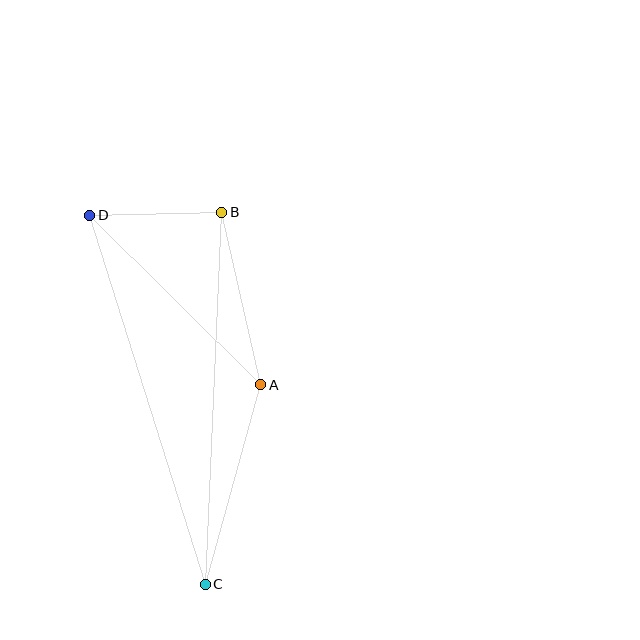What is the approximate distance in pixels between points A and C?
The distance between A and C is approximately 207 pixels.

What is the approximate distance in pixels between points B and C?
The distance between B and C is approximately 372 pixels.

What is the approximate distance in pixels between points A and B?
The distance between A and B is approximately 177 pixels.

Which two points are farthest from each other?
Points C and D are farthest from each other.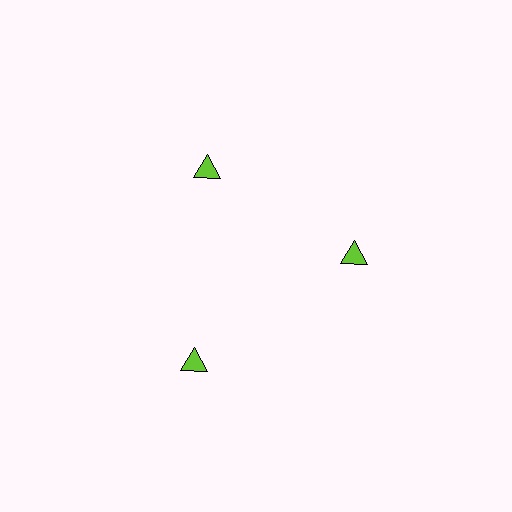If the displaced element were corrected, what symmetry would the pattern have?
It would have 3-fold rotational symmetry — the pattern would map onto itself every 120 degrees.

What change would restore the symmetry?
The symmetry would be restored by moving it inward, back onto the ring so that all 3 triangles sit at equal angles and equal distance from the center.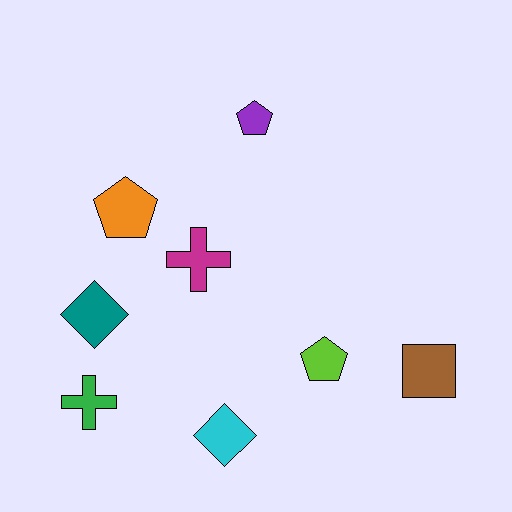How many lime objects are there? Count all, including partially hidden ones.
There is 1 lime object.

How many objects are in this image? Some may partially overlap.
There are 8 objects.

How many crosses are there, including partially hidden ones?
There are 2 crosses.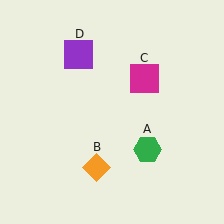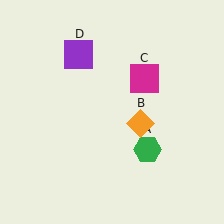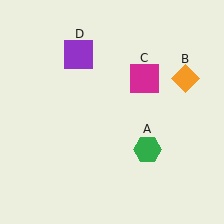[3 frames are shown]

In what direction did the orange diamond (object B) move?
The orange diamond (object B) moved up and to the right.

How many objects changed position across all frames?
1 object changed position: orange diamond (object B).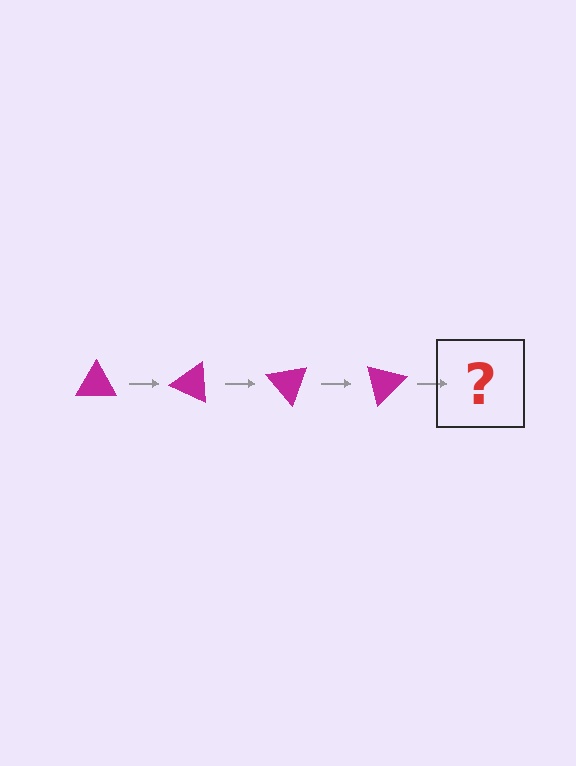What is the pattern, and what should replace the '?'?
The pattern is that the triangle rotates 25 degrees each step. The '?' should be a magenta triangle rotated 100 degrees.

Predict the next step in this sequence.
The next step is a magenta triangle rotated 100 degrees.